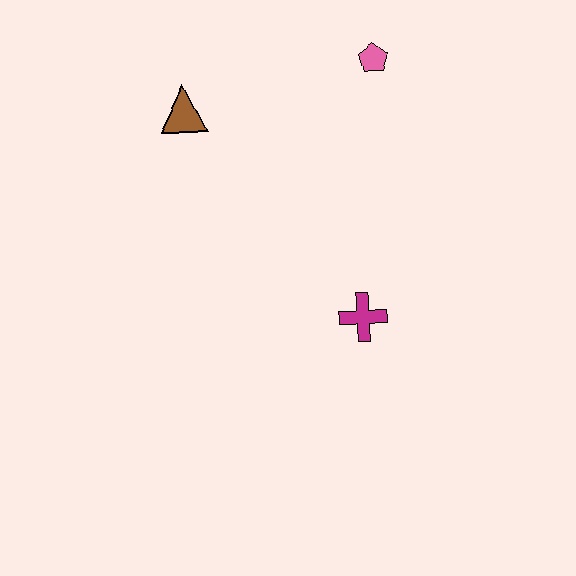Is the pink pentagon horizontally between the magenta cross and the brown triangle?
No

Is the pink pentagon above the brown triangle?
Yes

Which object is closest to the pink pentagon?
The brown triangle is closest to the pink pentagon.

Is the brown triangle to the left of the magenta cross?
Yes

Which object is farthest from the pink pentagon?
The magenta cross is farthest from the pink pentagon.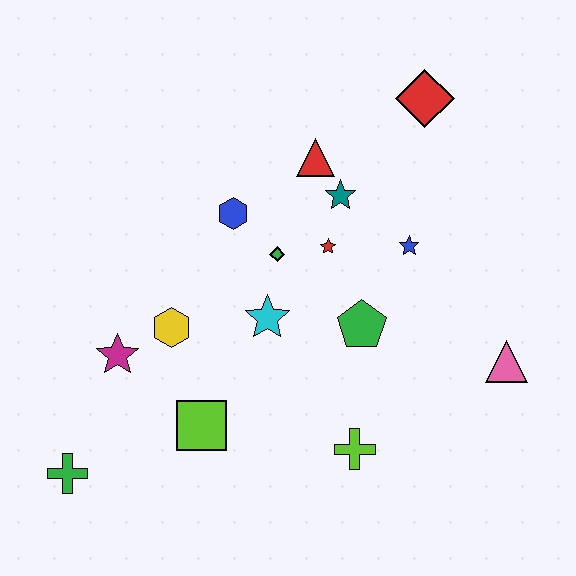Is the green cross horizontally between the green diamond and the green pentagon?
No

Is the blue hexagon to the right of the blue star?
No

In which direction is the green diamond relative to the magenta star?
The green diamond is to the right of the magenta star.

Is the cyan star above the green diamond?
No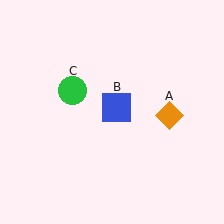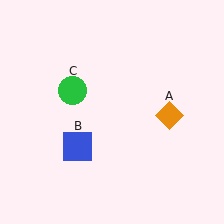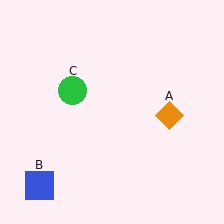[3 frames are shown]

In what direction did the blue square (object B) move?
The blue square (object B) moved down and to the left.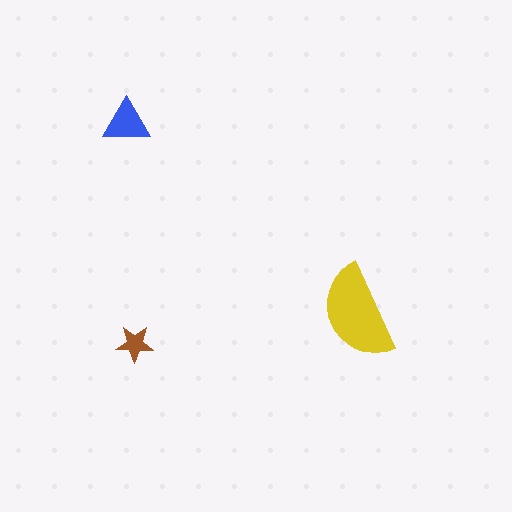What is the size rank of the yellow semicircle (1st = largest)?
1st.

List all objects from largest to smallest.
The yellow semicircle, the blue triangle, the brown star.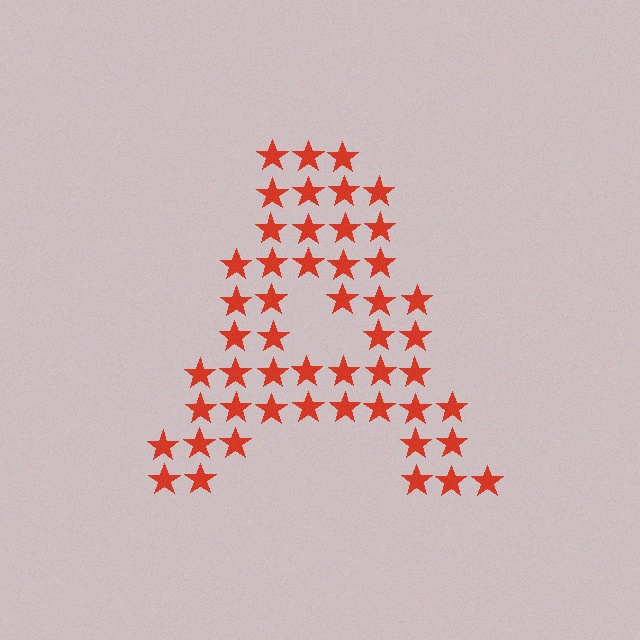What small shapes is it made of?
It is made of small stars.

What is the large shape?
The large shape is the letter A.